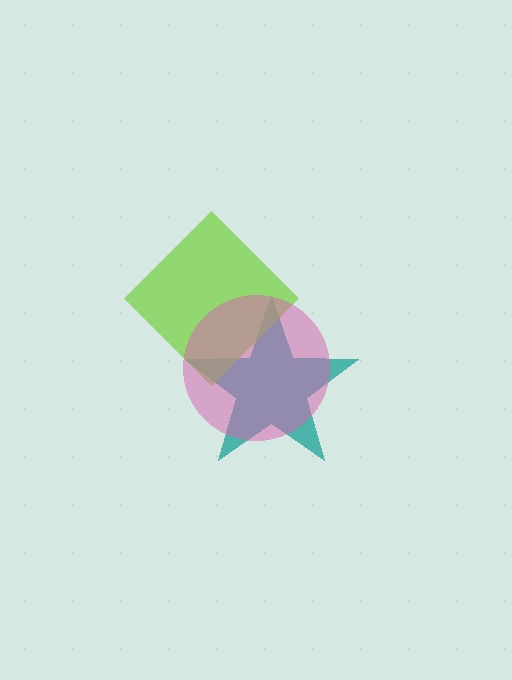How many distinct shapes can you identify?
There are 3 distinct shapes: a teal star, a lime diamond, a pink circle.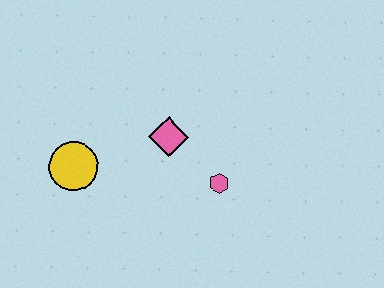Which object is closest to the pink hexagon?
The pink diamond is closest to the pink hexagon.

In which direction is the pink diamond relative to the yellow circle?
The pink diamond is to the right of the yellow circle.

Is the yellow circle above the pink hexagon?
Yes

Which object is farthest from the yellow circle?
The pink hexagon is farthest from the yellow circle.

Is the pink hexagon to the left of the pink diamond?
No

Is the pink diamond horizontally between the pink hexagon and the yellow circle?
Yes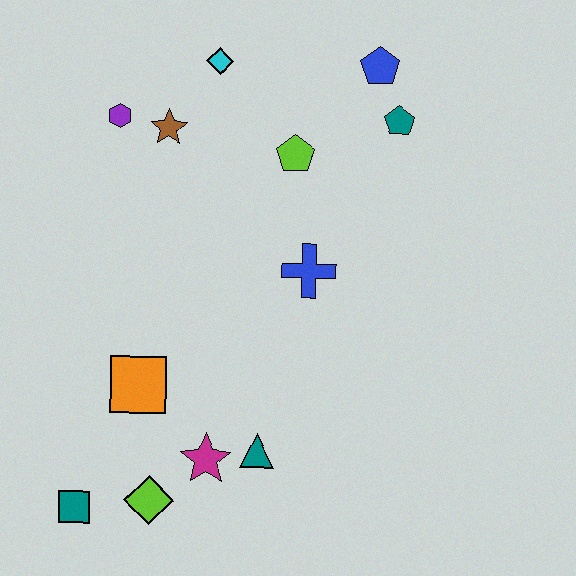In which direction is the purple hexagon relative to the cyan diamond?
The purple hexagon is to the left of the cyan diamond.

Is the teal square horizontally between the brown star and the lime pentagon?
No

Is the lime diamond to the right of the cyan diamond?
No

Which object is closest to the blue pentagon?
The teal pentagon is closest to the blue pentagon.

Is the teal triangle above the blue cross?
No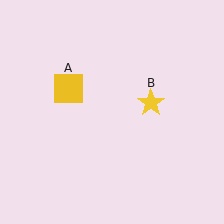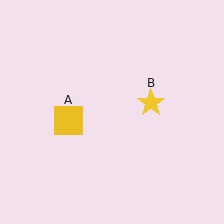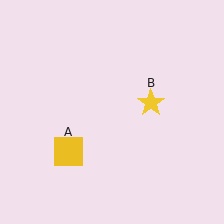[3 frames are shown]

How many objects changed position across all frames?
1 object changed position: yellow square (object A).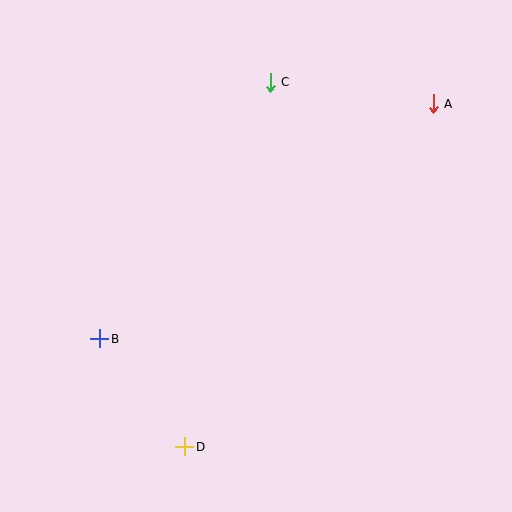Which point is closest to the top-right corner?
Point A is closest to the top-right corner.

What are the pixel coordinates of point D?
Point D is at (185, 447).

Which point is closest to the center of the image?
Point C at (270, 82) is closest to the center.